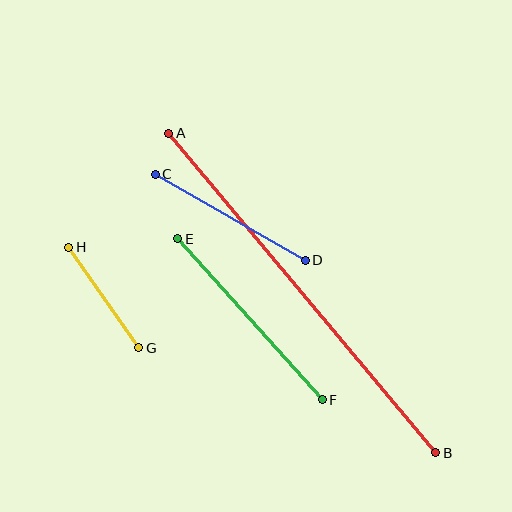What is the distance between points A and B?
The distance is approximately 416 pixels.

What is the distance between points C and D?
The distance is approximately 173 pixels.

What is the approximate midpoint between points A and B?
The midpoint is at approximately (302, 293) pixels.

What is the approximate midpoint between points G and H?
The midpoint is at approximately (104, 298) pixels.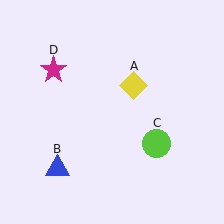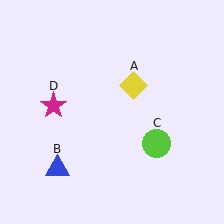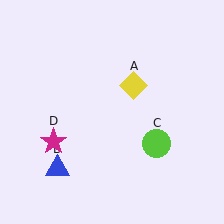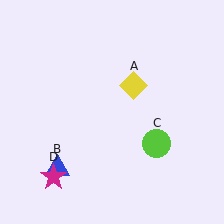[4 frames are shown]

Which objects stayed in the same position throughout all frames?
Yellow diamond (object A) and blue triangle (object B) and lime circle (object C) remained stationary.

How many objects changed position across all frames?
1 object changed position: magenta star (object D).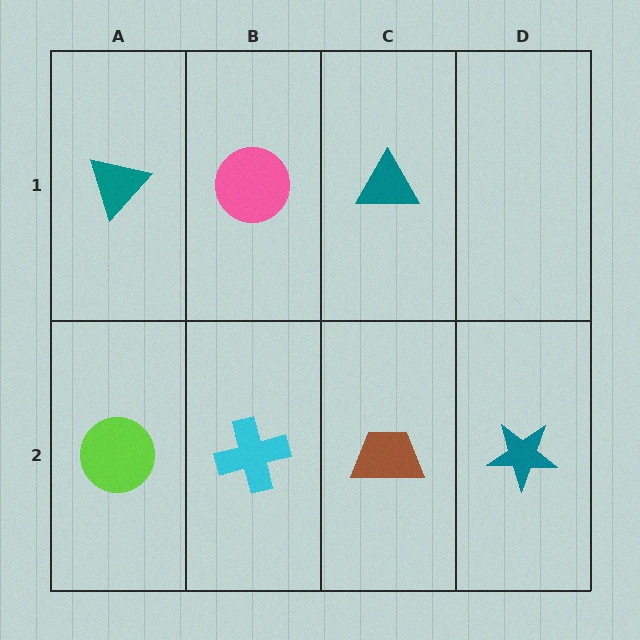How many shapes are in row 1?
3 shapes.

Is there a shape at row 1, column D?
No, that cell is empty.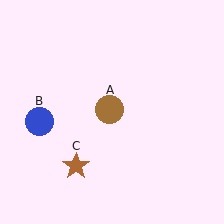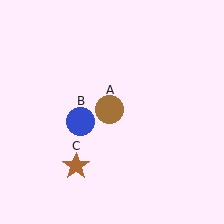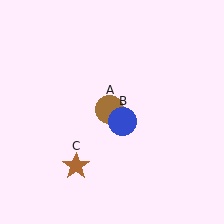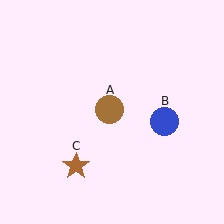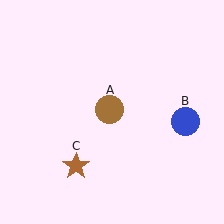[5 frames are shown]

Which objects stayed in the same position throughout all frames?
Brown circle (object A) and brown star (object C) remained stationary.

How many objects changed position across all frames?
1 object changed position: blue circle (object B).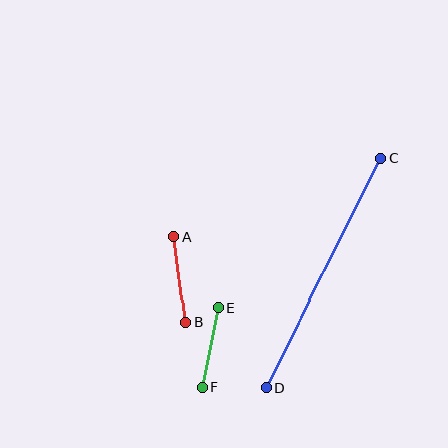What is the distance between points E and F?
The distance is approximately 81 pixels.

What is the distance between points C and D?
The distance is approximately 256 pixels.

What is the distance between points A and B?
The distance is approximately 86 pixels.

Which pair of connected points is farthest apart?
Points C and D are farthest apart.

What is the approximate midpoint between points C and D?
The midpoint is at approximately (323, 273) pixels.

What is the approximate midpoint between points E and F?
The midpoint is at approximately (210, 348) pixels.